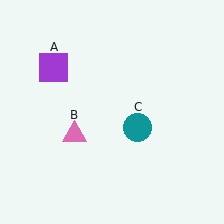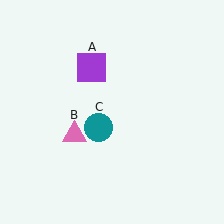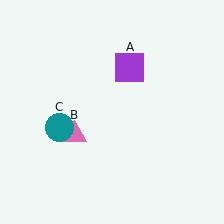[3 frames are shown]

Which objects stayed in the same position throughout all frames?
Pink triangle (object B) remained stationary.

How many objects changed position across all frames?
2 objects changed position: purple square (object A), teal circle (object C).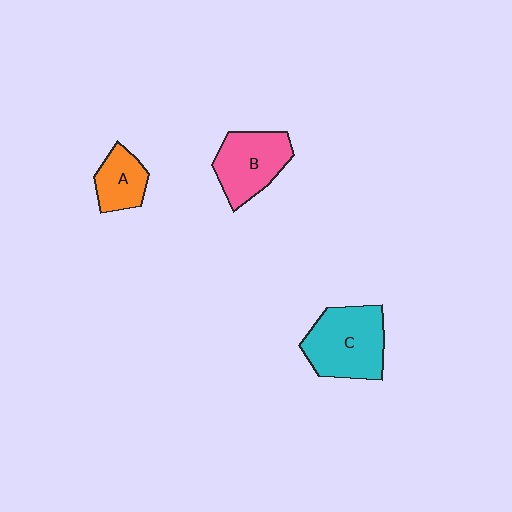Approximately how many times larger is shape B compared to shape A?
Approximately 1.6 times.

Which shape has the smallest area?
Shape A (orange).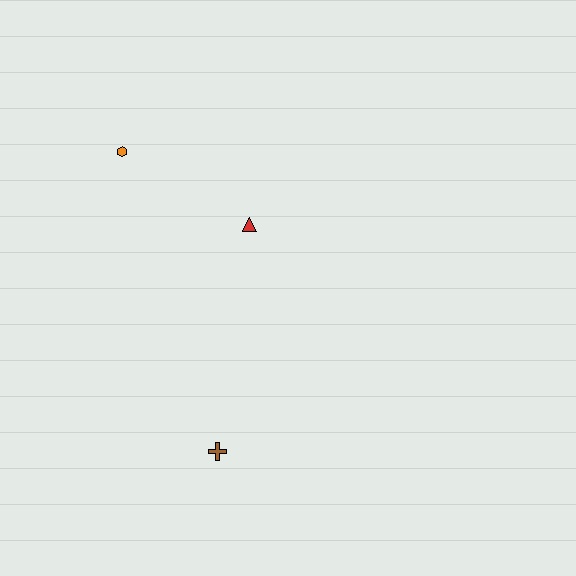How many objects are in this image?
There are 3 objects.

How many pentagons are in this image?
There are no pentagons.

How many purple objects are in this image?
There are no purple objects.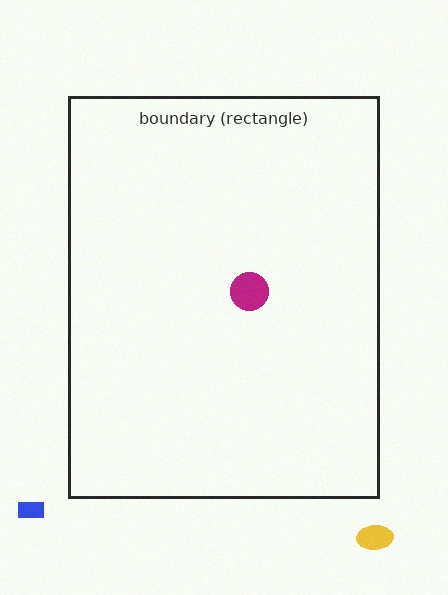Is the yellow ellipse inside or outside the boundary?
Outside.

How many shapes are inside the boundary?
1 inside, 2 outside.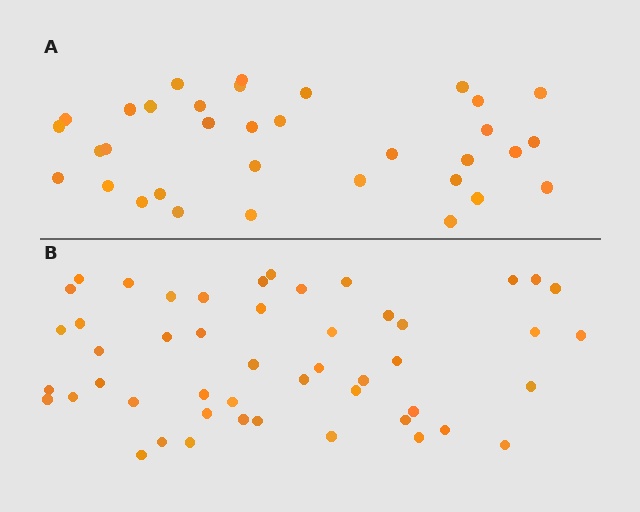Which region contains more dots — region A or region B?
Region B (the bottom region) has more dots.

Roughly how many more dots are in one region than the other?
Region B has approximately 15 more dots than region A.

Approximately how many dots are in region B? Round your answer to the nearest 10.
About 50 dots. (The exact count is 49, which rounds to 50.)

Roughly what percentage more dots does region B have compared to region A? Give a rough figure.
About 45% more.